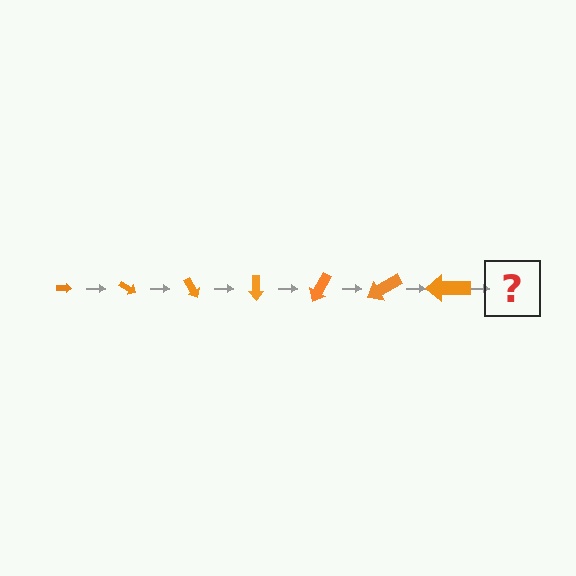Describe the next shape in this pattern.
It should be an arrow, larger than the previous one and rotated 210 degrees from the start.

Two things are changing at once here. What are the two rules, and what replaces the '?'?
The two rules are that the arrow grows larger each step and it rotates 30 degrees each step. The '?' should be an arrow, larger than the previous one and rotated 210 degrees from the start.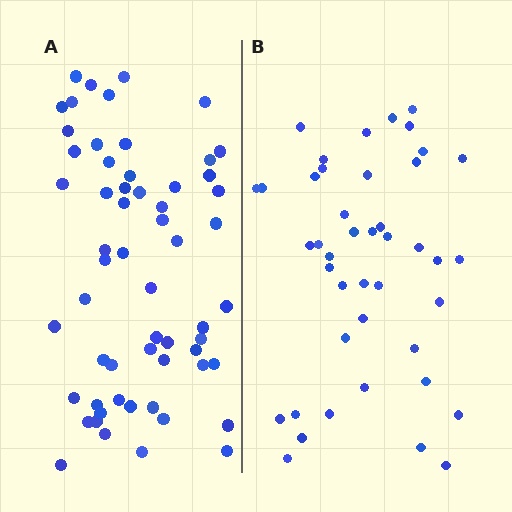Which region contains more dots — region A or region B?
Region A (the left region) has more dots.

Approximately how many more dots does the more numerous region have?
Region A has approximately 15 more dots than region B.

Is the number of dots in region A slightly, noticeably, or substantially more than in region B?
Region A has noticeably more, but not dramatically so. The ratio is roughly 1.4 to 1.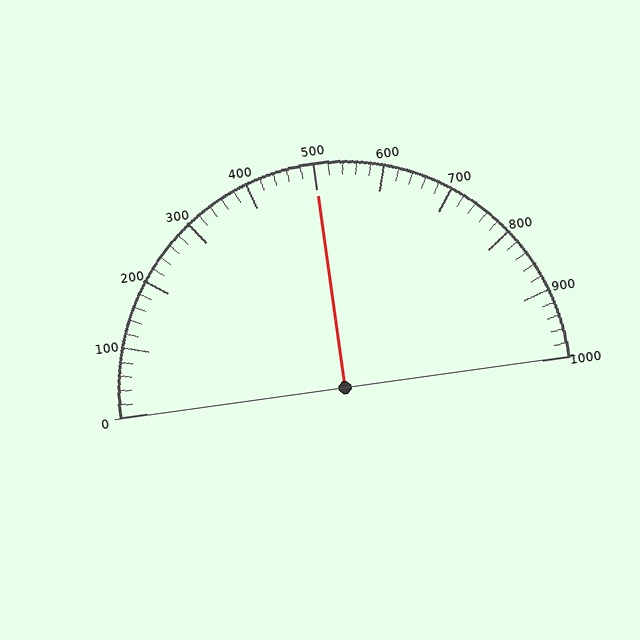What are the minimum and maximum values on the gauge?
The gauge ranges from 0 to 1000.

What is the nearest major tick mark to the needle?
The nearest major tick mark is 500.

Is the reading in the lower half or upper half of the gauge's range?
The reading is in the upper half of the range (0 to 1000).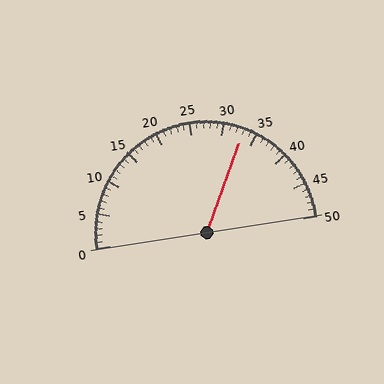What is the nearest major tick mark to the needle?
The nearest major tick mark is 35.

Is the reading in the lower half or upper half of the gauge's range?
The reading is in the upper half of the range (0 to 50).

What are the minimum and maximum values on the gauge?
The gauge ranges from 0 to 50.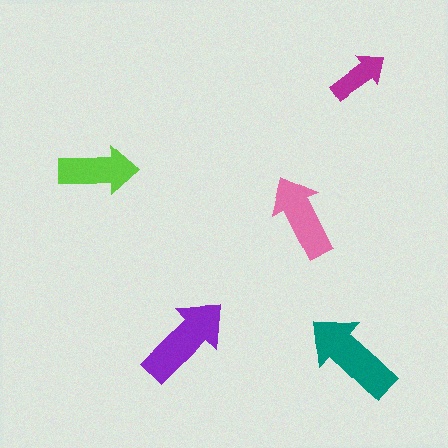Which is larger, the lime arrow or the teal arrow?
The teal one.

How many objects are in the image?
There are 5 objects in the image.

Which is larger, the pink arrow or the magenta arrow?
The pink one.